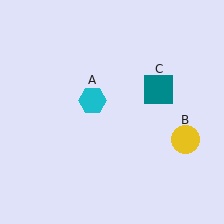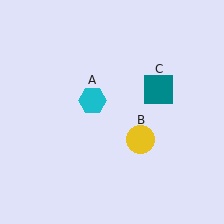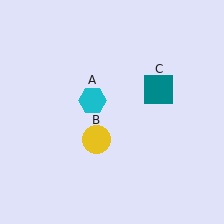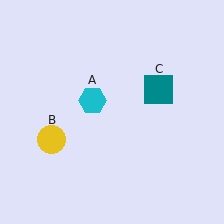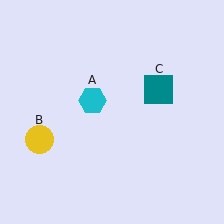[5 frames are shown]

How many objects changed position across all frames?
1 object changed position: yellow circle (object B).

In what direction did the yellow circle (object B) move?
The yellow circle (object B) moved left.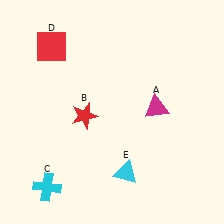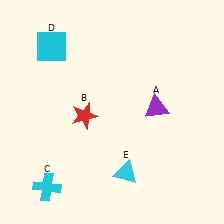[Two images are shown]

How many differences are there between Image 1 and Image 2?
There are 2 differences between the two images.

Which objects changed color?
A changed from magenta to purple. D changed from red to cyan.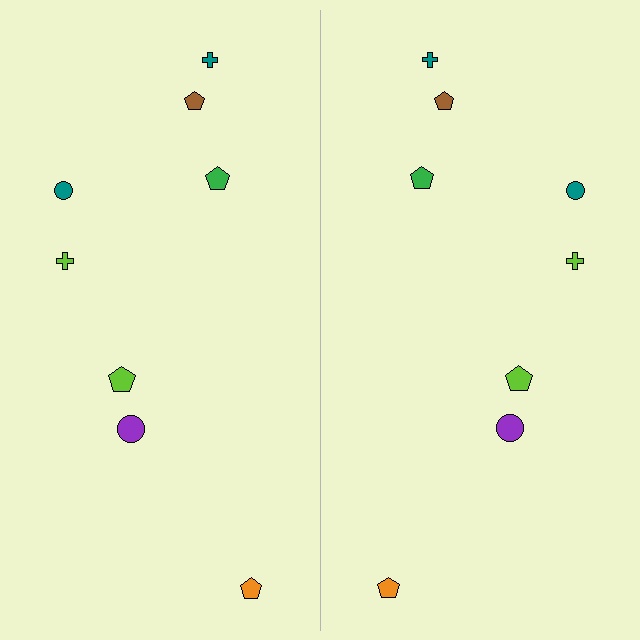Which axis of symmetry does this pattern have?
The pattern has a vertical axis of symmetry running through the center of the image.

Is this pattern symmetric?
Yes, this pattern has bilateral (reflection) symmetry.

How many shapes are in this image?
There are 16 shapes in this image.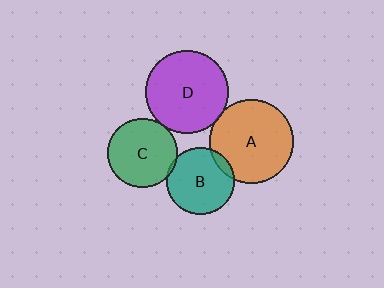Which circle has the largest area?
Circle A (orange).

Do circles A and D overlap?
Yes.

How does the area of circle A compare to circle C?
Approximately 1.5 times.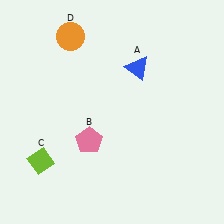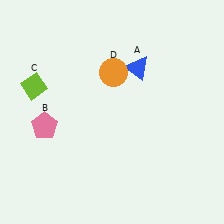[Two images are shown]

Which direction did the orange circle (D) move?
The orange circle (D) moved right.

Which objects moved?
The objects that moved are: the pink pentagon (B), the lime diamond (C), the orange circle (D).